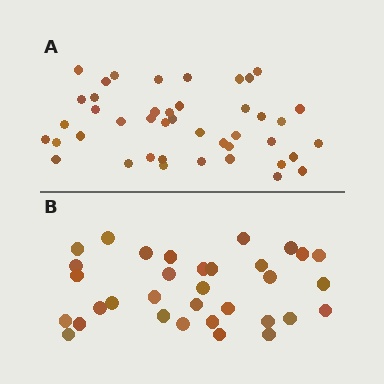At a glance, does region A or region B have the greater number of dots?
Region A (the top region) has more dots.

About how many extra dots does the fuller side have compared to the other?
Region A has roughly 10 or so more dots than region B.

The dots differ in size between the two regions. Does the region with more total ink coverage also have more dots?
No. Region B has more total ink coverage because its dots are larger, but region A actually contains more individual dots. Total area can be misleading — the number of items is what matters here.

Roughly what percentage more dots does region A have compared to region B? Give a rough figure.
About 30% more.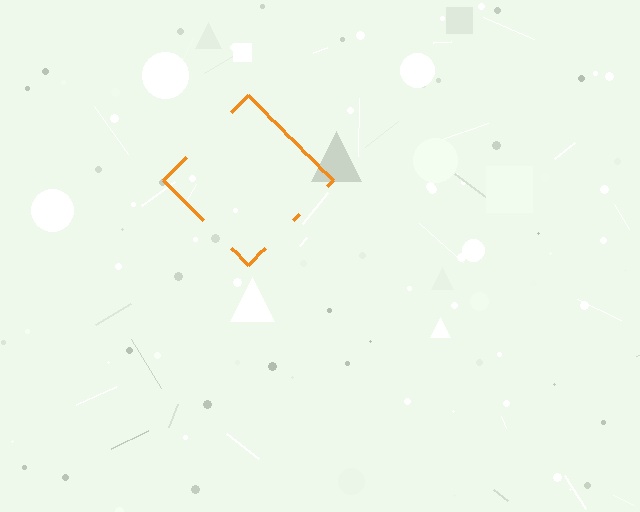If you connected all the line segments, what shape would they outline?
They would outline a diamond.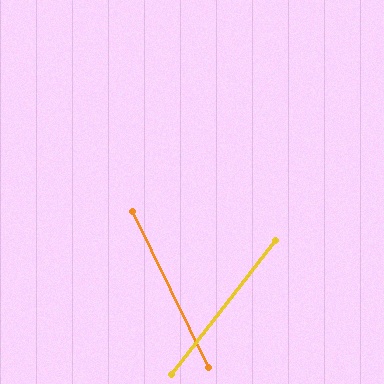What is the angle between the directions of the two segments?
Approximately 64 degrees.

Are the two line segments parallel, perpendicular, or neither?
Neither parallel nor perpendicular — they differ by about 64°.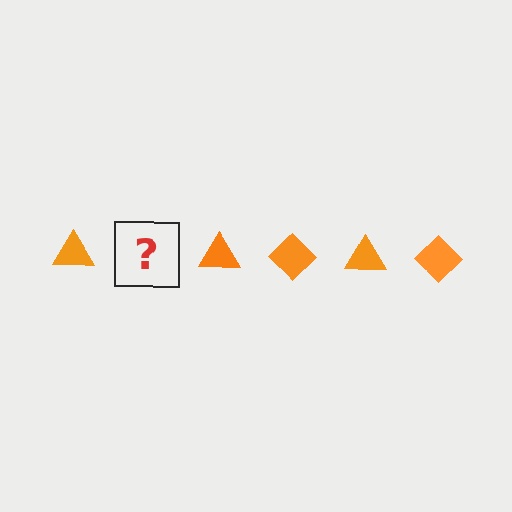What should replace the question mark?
The question mark should be replaced with an orange diamond.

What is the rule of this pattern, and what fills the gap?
The rule is that the pattern cycles through triangle, diamond shapes in orange. The gap should be filled with an orange diamond.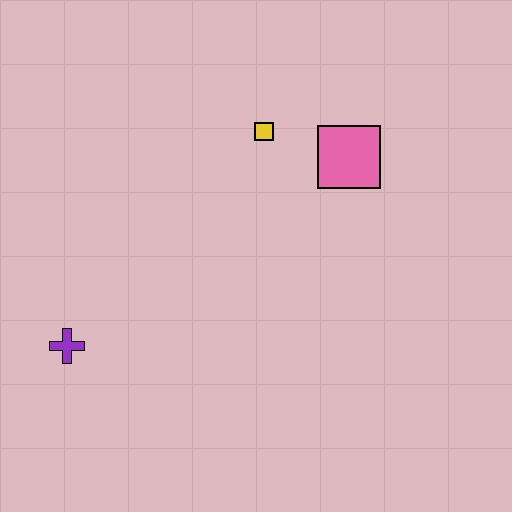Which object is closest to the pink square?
The yellow square is closest to the pink square.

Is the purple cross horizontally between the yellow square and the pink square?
No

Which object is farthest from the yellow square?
The purple cross is farthest from the yellow square.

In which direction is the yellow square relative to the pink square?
The yellow square is to the left of the pink square.